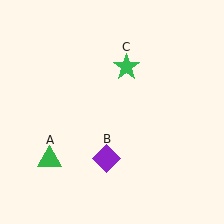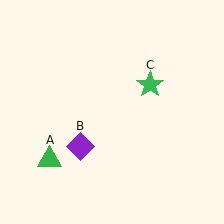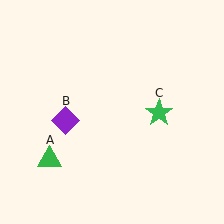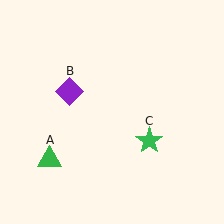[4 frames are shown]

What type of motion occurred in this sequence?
The purple diamond (object B), green star (object C) rotated clockwise around the center of the scene.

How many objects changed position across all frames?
2 objects changed position: purple diamond (object B), green star (object C).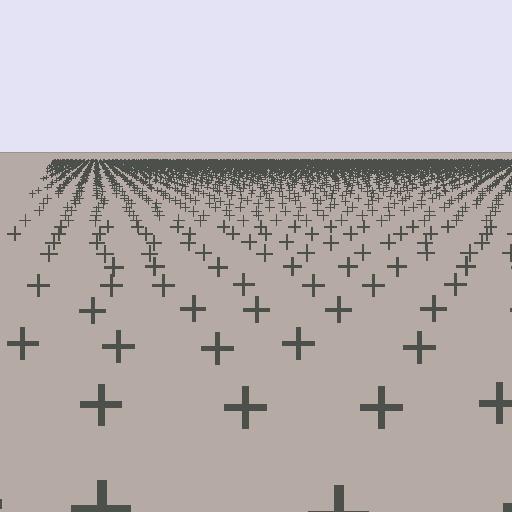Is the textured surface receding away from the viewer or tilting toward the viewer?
The surface is receding away from the viewer. Texture elements get smaller and denser toward the top.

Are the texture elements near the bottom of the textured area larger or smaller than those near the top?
Larger. Near the bottom, elements are closer to the viewer and appear at a bigger on-screen size.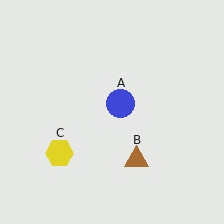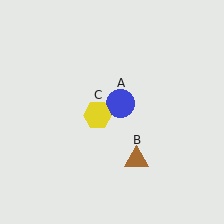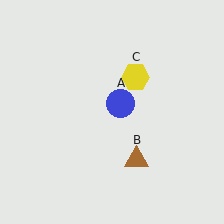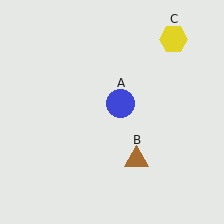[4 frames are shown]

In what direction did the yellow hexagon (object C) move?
The yellow hexagon (object C) moved up and to the right.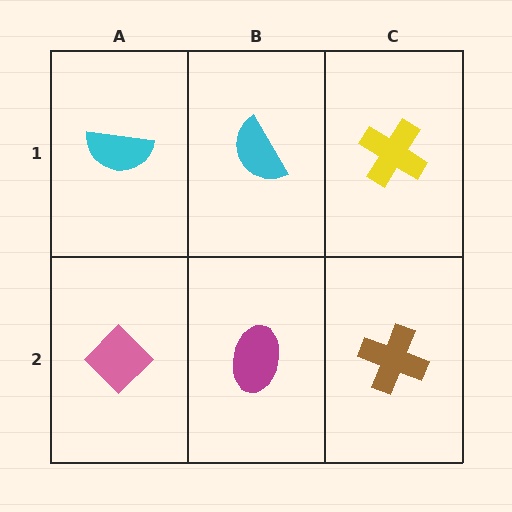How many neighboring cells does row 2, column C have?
2.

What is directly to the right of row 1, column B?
A yellow cross.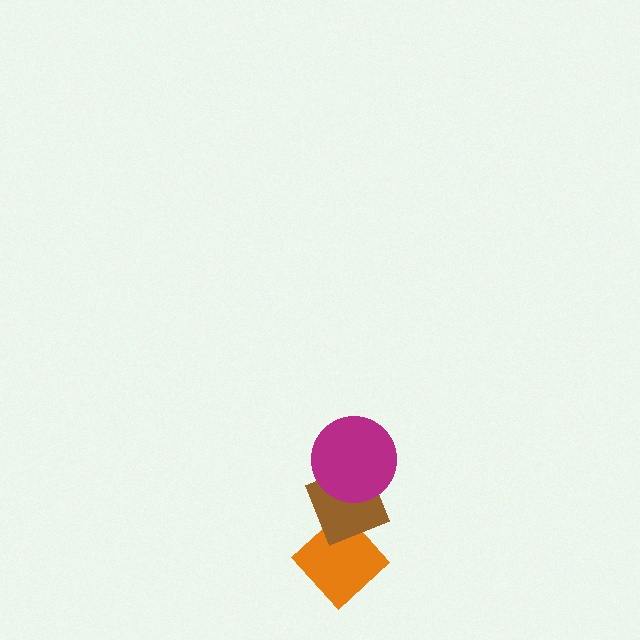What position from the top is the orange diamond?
The orange diamond is 3rd from the top.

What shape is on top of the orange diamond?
The brown diamond is on top of the orange diamond.